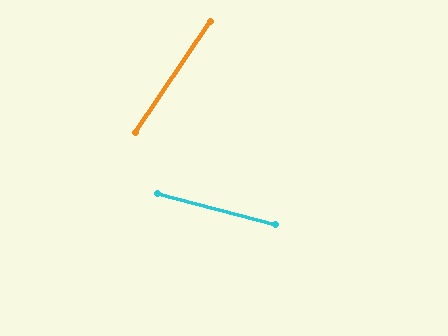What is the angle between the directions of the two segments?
Approximately 71 degrees.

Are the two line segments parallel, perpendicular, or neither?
Neither parallel nor perpendicular — they differ by about 71°.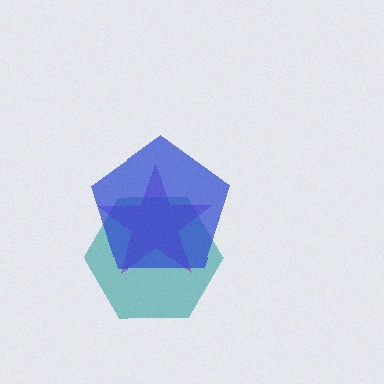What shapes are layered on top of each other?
The layered shapes are: a teal hexagon, a purple star, a blue pentagon.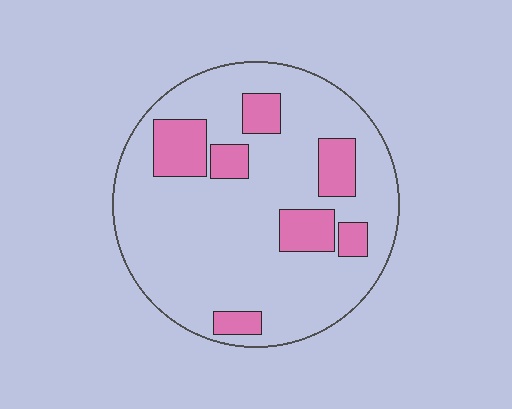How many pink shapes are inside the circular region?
7.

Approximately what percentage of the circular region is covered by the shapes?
Approximately 20%.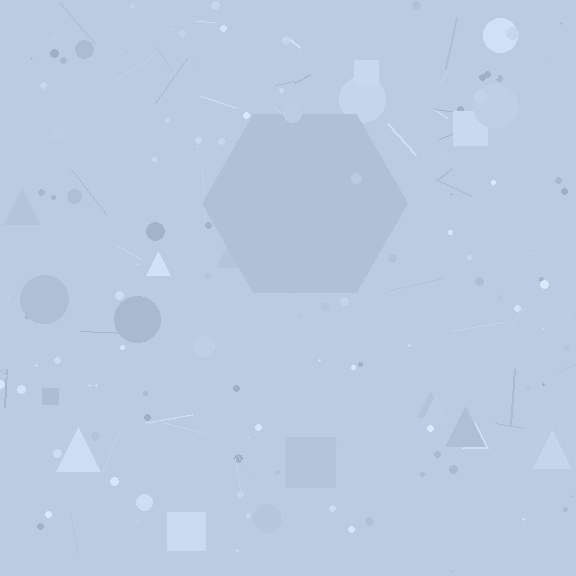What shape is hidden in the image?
A hexagon is hidden in the image.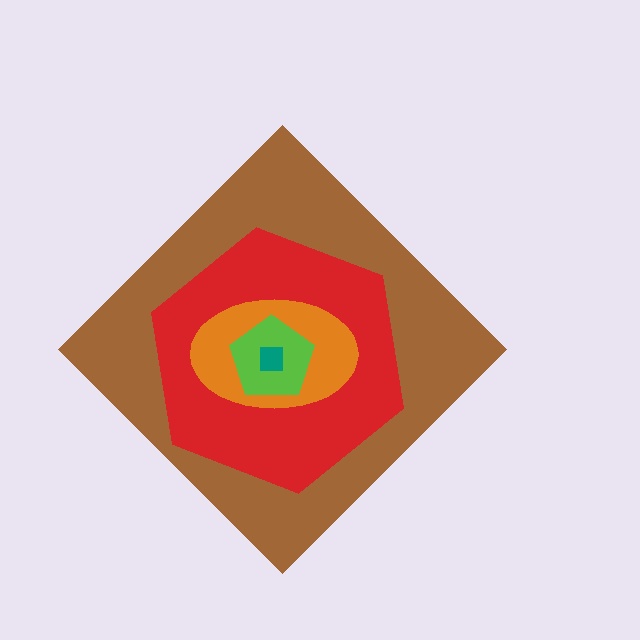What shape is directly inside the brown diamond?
The red hexagon.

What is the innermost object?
The teal square.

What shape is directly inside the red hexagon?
The orange ellipse.